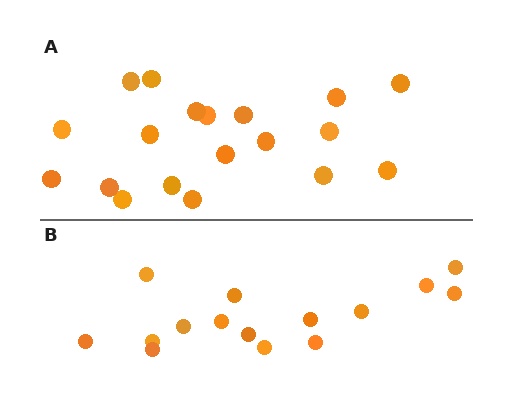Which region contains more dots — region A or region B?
Region A (the top region) has more dots.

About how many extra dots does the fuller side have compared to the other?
Region A has about 4 more dots than region B.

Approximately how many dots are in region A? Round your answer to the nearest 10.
About 20 dots. (The exact count is 19, which rounds to 20.)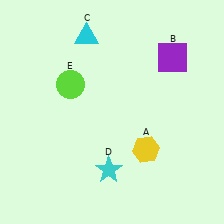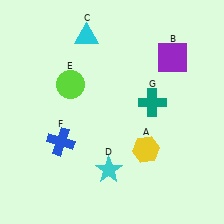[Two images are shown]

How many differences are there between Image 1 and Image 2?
There are 2 differences between the two images.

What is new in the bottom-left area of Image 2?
A blue cross (F) was added in the bottom-left area of Image 2.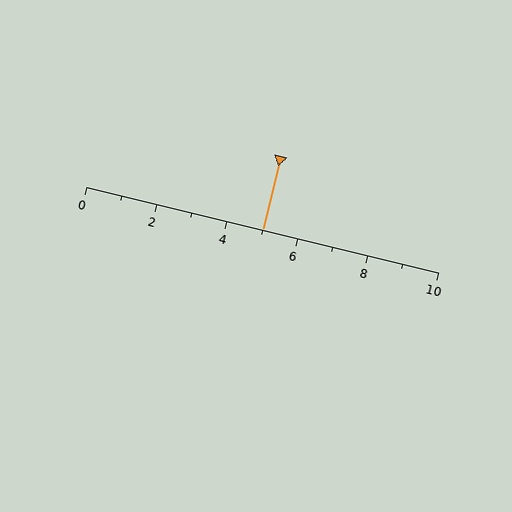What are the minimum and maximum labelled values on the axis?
The axis runs from 0 to 10.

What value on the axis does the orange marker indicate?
The marker indicates approximately 5.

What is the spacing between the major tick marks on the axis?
The major ticks are spaced 2 apart.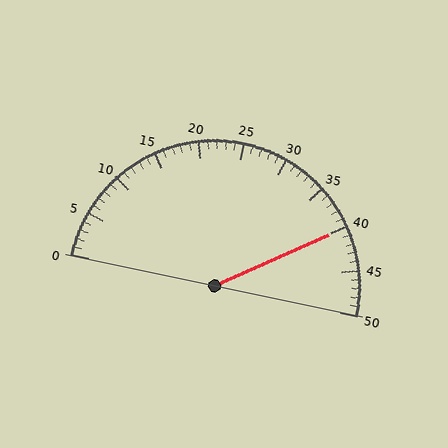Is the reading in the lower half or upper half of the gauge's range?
The reading is in the upper half of the range (0 to 50).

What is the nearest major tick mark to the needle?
The nearest major tick mark is 40.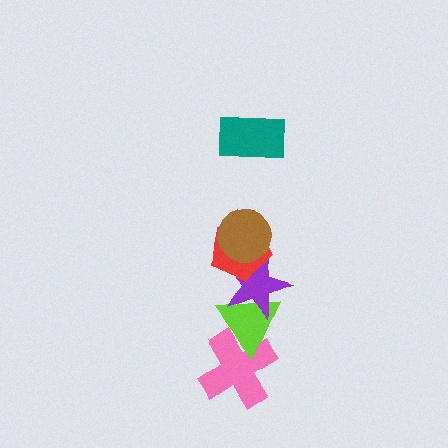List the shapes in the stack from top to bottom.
From top to bottom: the teal rectangle, the brown circle, the red pentagon, the purple star, the lime triangle, the pink cross.